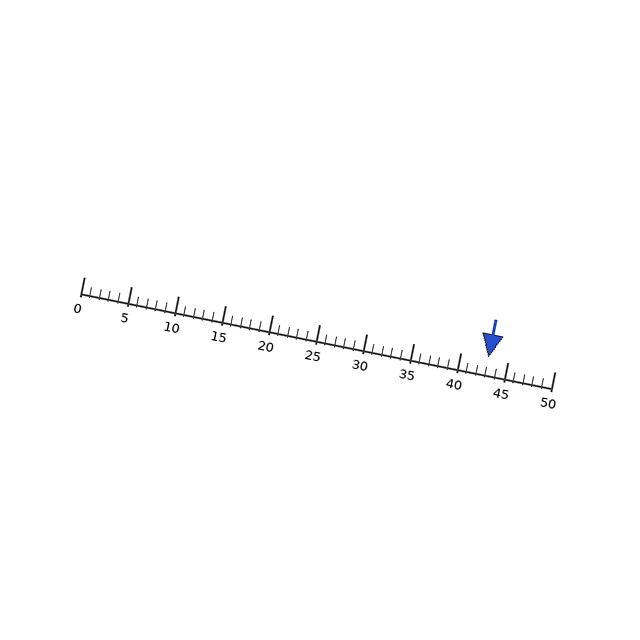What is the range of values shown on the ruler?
The ruler shows values from 0 to 50.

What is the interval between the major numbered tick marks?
The major tick marks are spaced 5 units apart.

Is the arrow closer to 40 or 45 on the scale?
The arrow is closer to 45.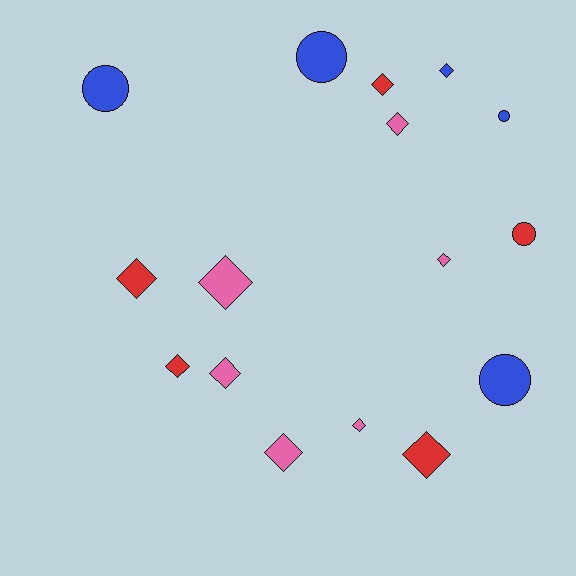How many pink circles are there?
There are no pink circles.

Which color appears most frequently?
Pink, with 6 objects.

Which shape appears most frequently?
Diamond, with 11 objects.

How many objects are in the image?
There are 16 objects.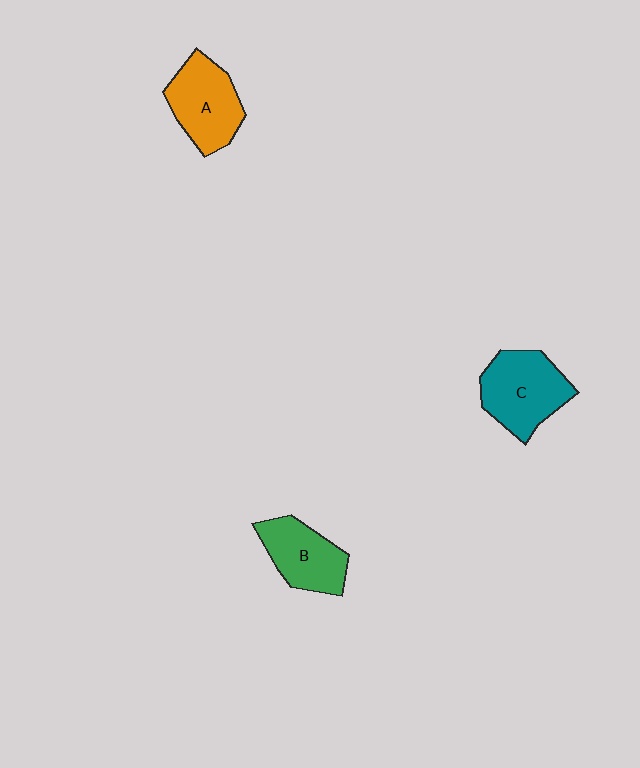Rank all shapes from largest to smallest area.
From largest to smallest: C (teal), A (orange), B (green).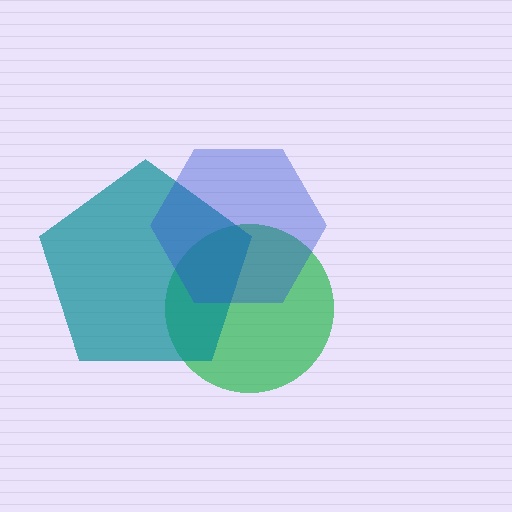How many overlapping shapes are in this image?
There are 3 overlapping shapes in the image.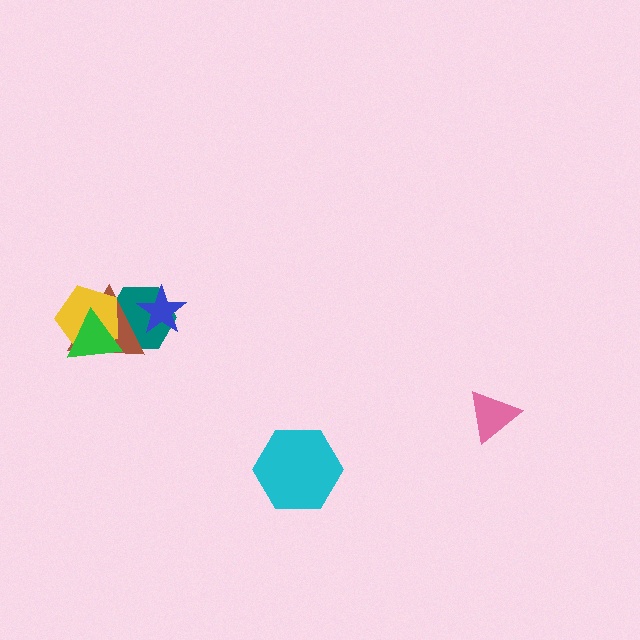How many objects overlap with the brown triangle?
4 objects overlap with the brown triangle.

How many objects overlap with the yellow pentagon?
3 objects overlap with the yellow pentagon.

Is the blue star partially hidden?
Yes, it is partially covered by another shape.